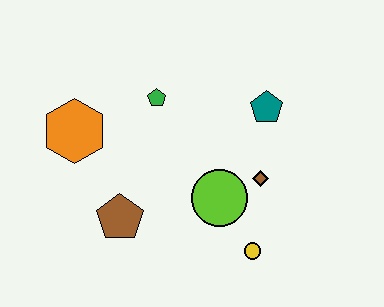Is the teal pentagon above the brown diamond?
Yes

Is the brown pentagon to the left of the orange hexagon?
No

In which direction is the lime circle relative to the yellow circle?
The lime circle is above the yellow circle.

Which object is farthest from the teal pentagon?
The orange hexagon is farthest from the teal pentagon.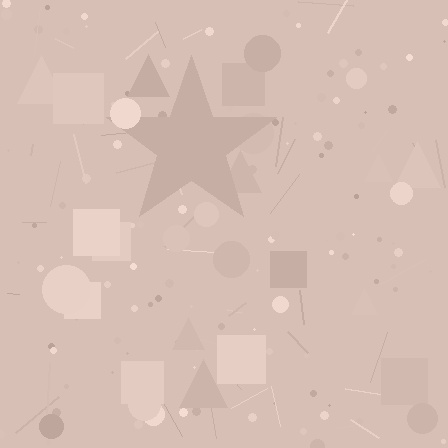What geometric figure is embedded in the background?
A star is embedded in the background.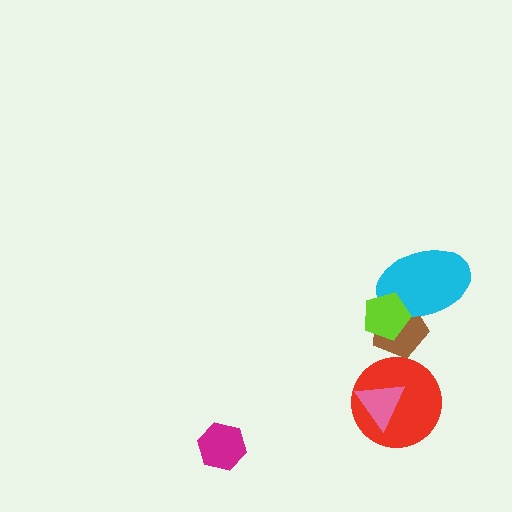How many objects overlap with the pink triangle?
1 object overlaps with the pink triangle.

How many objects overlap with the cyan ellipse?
2 objects overlap with the cyan ellipse.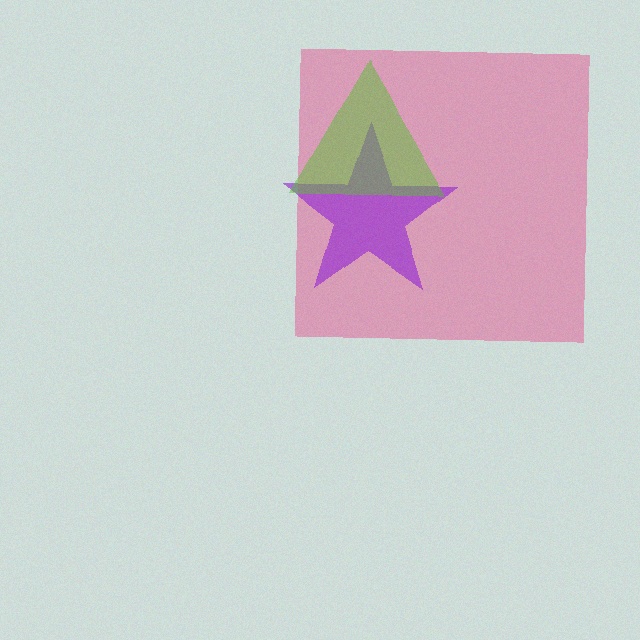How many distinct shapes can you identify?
There are 3 distinct shapes: a pink square, a purple star, a lime triangle.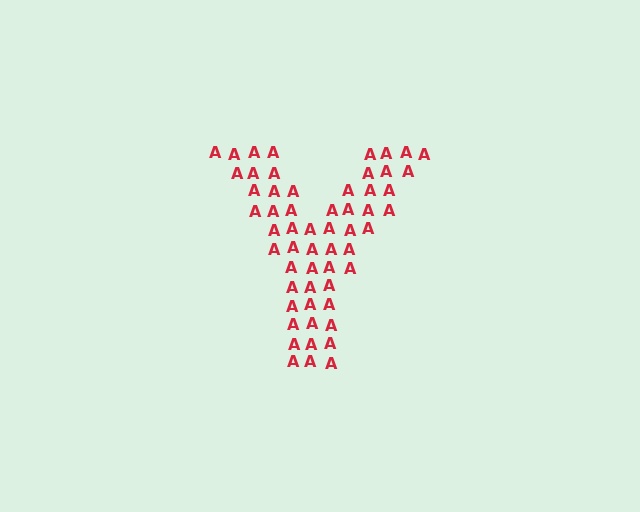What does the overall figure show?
The overall figure shows the letter Y.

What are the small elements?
The small elements are letter A's.